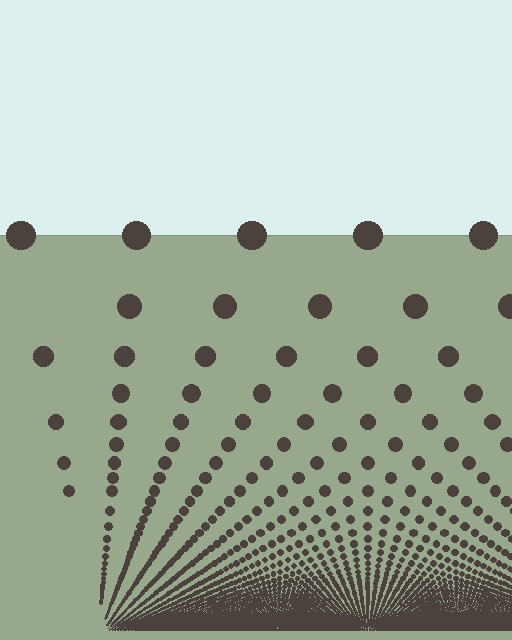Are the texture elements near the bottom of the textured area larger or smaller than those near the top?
Smaller. The gradient is inverted — elements near the bottom are smaller and denser.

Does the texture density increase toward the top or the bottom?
Density increases toward the bottom.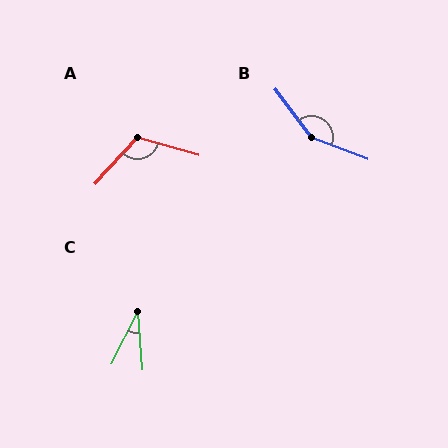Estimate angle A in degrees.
Approximately 117 degrees.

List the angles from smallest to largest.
C (31°), A (117°), B (147°).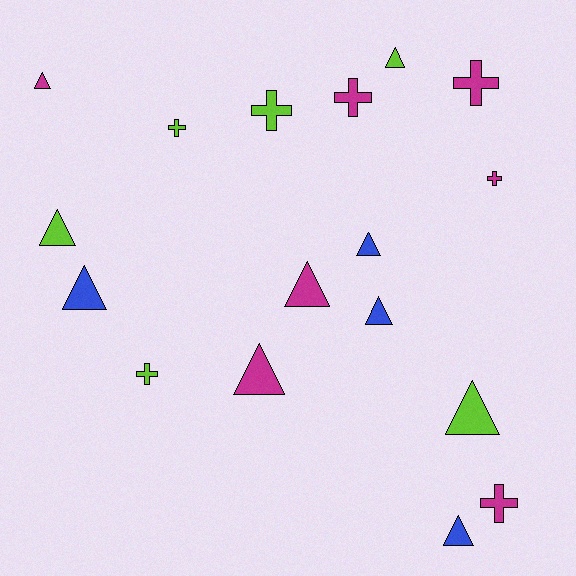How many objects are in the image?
There are 17 objects.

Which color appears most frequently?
Magenta, with 7 objects.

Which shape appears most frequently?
Triangle, with 10 objects.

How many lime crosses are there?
There are 3 lime crosses.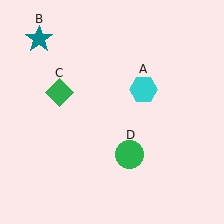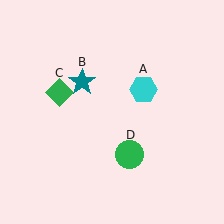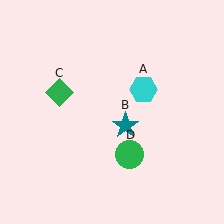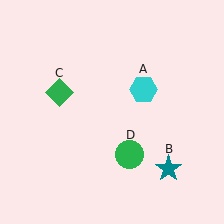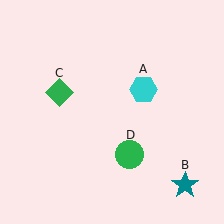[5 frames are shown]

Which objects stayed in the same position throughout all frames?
Cyan hexagon (object A) and green diamond (object C) and green circle (object D) remained stationary.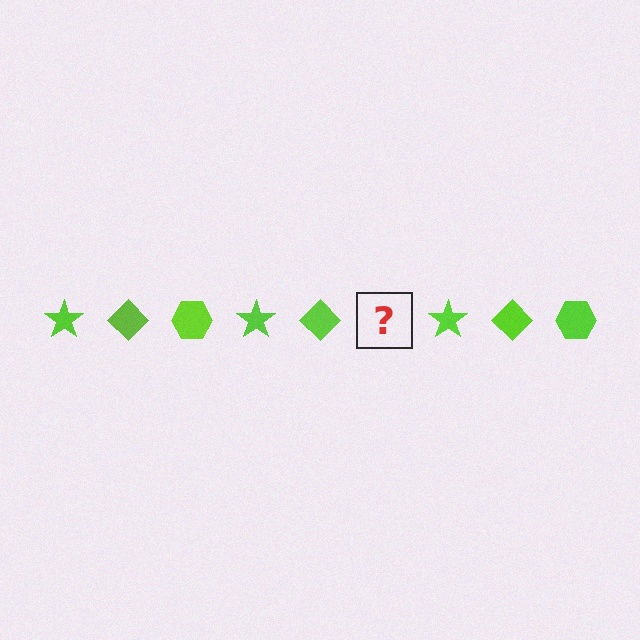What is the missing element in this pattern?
The missing element is a lime hexagon.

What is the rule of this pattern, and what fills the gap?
The rule is that the pattern cycles through star, diamond, hexagon shapes in lime. The gap should be filled with a lime hexagon.